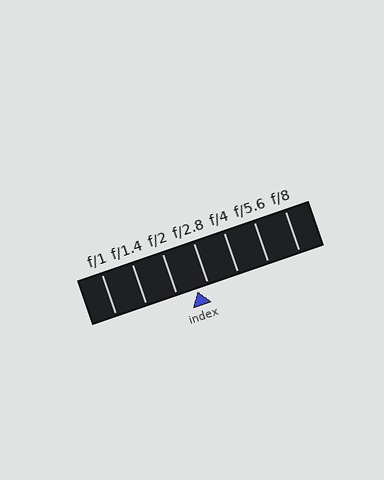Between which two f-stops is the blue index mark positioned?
The index mark is between f/2 and f/2.8.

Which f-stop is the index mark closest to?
The index mark is closest to f/2.8.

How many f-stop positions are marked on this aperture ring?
There are 7 f-stop positions marked.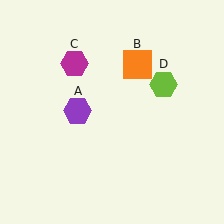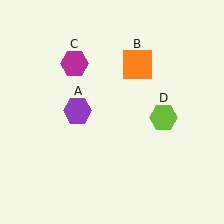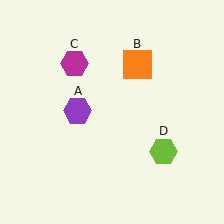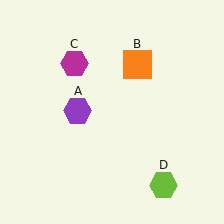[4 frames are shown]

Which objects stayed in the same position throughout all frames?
Purple hexagon (object A) and orange square (object B) and magenta hexagon (object C) remained stationary.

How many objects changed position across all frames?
1 object changed position: lime hexagon (object D).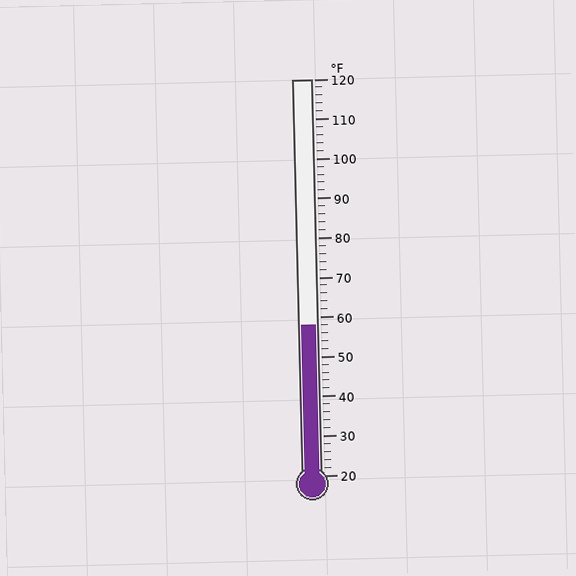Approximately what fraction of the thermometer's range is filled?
The thermometer is filled to approximately 40% of its range.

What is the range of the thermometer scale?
The thermometer scale ranges from 20°F to 120°F.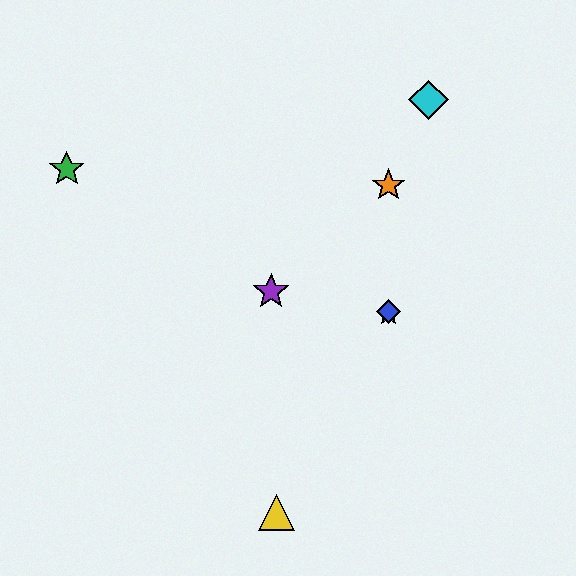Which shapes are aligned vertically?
The red star, the blue diamond, the orange star are aligned vertically.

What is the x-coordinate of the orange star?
The orange star is at x≈389.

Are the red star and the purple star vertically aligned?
No, the red star is at x≈389 and the purple star is at x≈271.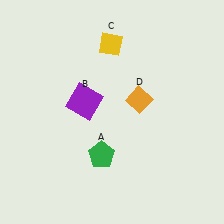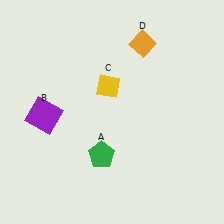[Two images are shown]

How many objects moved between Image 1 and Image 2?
3 objects moved between the two images.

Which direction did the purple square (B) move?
The purple square (B) moved left.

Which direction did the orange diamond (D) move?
The orange diamond (D) moved up.